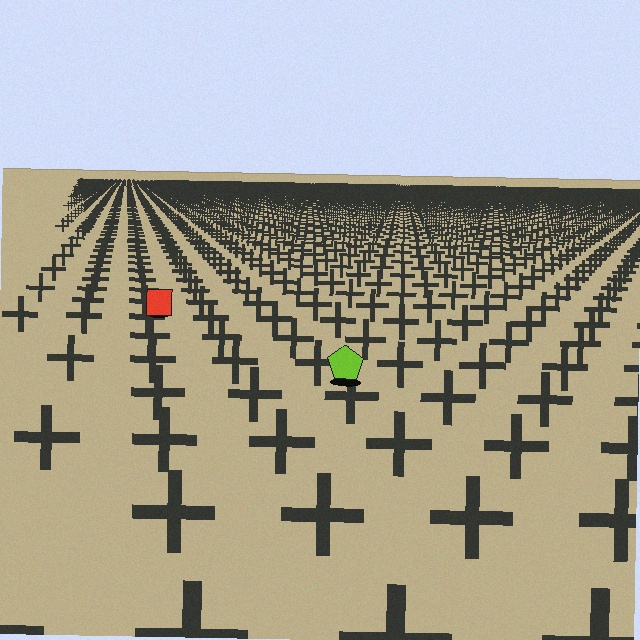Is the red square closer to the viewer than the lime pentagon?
No. The lime pentagon is closer — you can tell from the texture gradient: the ground texture is coarser near it.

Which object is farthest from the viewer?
The red square is farthest from the viewer. It appears smaller and the ground texture around it is denser.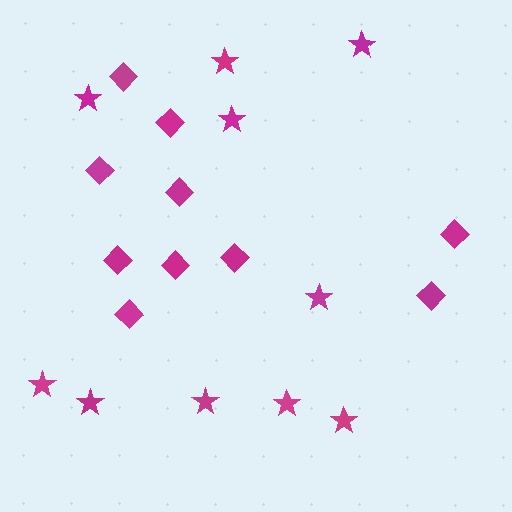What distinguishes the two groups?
There are 2 groups: one group of stars (10) and one group of diamonds (10).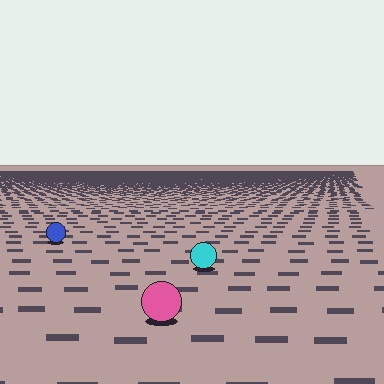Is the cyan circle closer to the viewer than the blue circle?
Yes. The cyan circle is closer — you can tell from the texture gradient: the ground texture is coarser near it.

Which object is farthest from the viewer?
The blue circle is farthest from the viewer. It appears smaller and the ground texture around it is denser.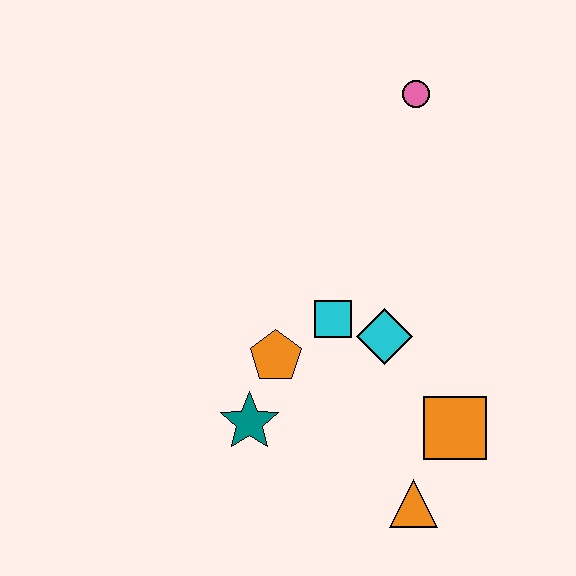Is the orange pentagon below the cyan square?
Yes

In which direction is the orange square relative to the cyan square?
The orange square is to the right of the cyan square.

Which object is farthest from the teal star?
The pink circle is farthest from the teal star.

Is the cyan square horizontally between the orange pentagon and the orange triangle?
Yes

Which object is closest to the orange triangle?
The orange square is closest to the orange triangle.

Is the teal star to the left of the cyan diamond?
Yes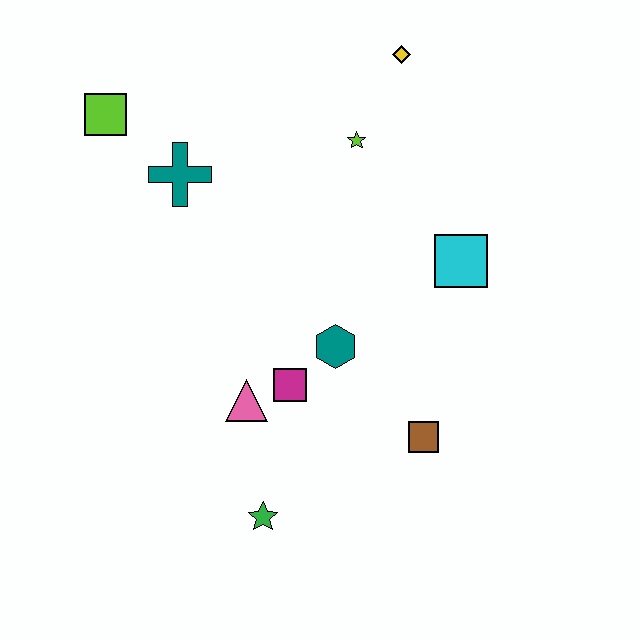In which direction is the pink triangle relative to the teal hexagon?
The pink triangle is to the left of the teal hexagon.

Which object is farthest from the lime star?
The green star is farthest from the lime star.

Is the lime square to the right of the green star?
No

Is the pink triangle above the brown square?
Yes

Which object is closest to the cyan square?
The teal hexagon is closest to the cyan square.